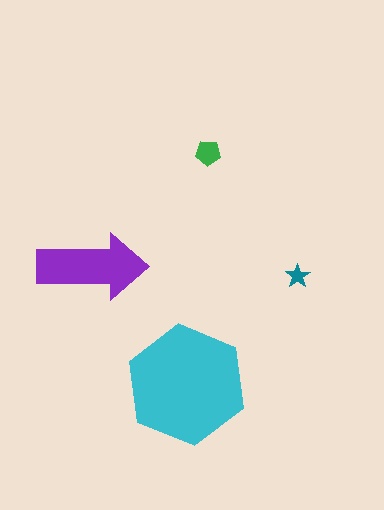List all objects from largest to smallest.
The cyan hexagon, the purple arrow, the green pentagon, the teal star.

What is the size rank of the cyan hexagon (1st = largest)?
1st.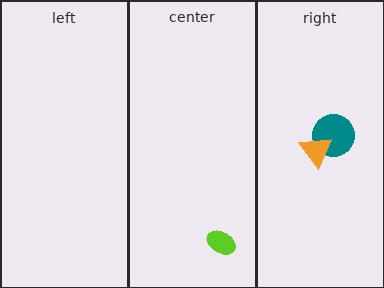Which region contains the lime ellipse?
The center region.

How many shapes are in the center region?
1.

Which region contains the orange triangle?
The right region.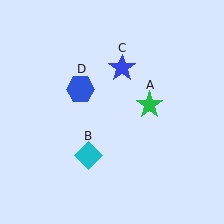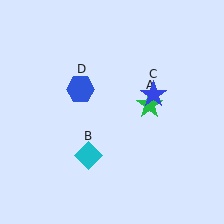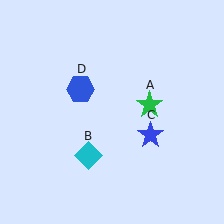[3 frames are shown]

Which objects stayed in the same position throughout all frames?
Green star (object A) and cyan diamond (object B) and blue hexagon (object D) remained stationary.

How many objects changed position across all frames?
1 object changed position: blue star (object C).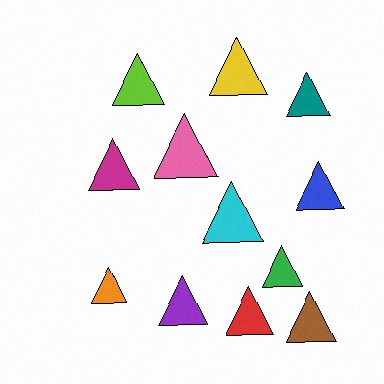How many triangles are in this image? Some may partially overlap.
There are 12 triangles.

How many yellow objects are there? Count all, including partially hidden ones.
There is 1 yellow object.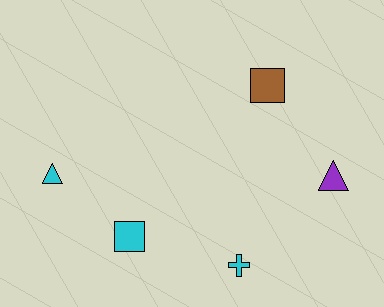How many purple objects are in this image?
There is 1 purple object.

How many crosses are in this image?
There is 1 cross.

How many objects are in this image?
There are 5 objects.